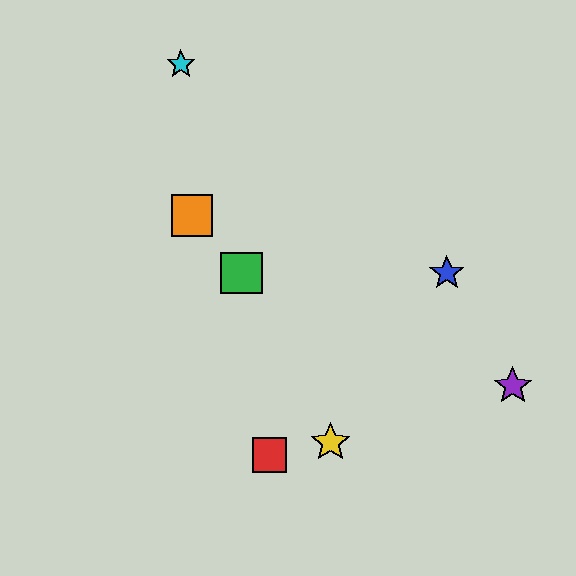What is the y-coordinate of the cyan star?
The cyan star is at y≈64.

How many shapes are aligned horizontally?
2 shapes (the blue star, the green square) are aligned horizontally.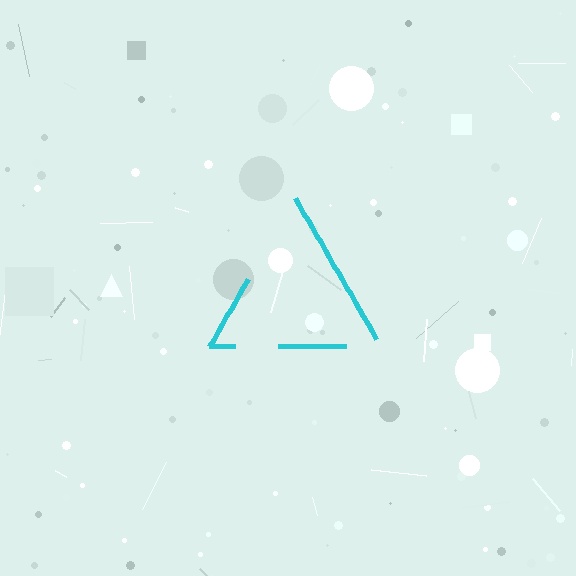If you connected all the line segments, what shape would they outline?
They would outline a triangle.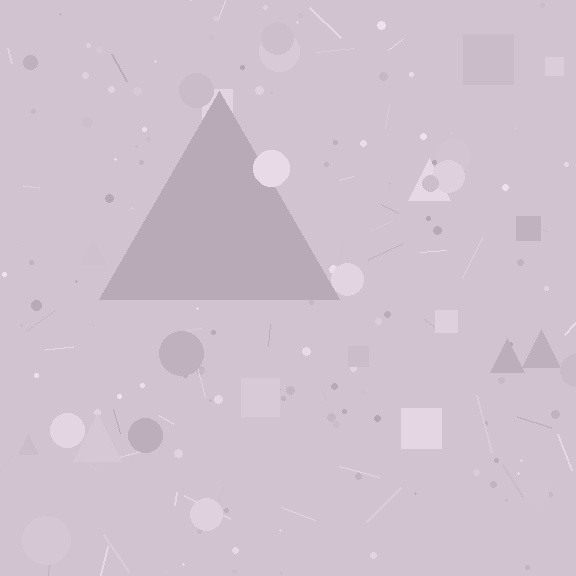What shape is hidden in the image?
A triangle is hidden in the image.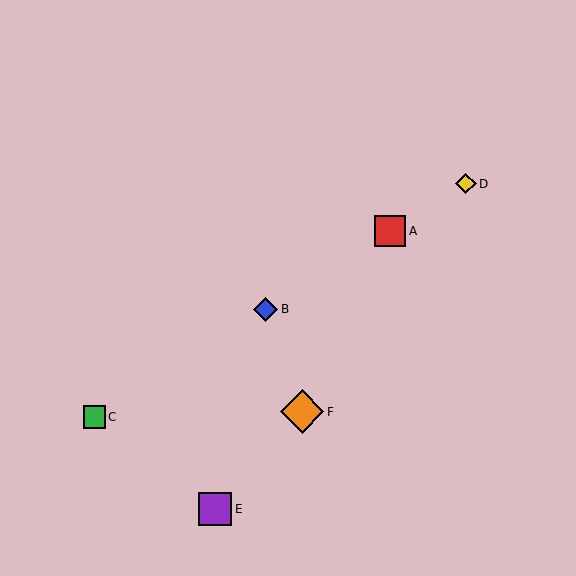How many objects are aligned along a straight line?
4 objects (A, B, C, D) are aligned along a straight line.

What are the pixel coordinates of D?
Object D is at (466, 184).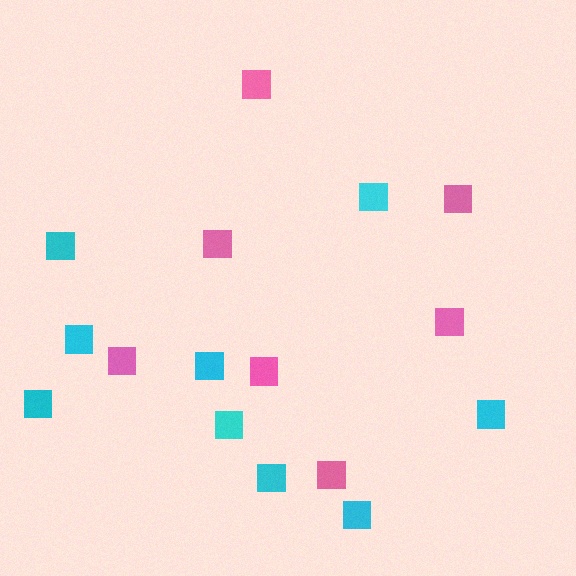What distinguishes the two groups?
There are 2 groups: one group of pink squares (7) and one group of cyan squares (9).